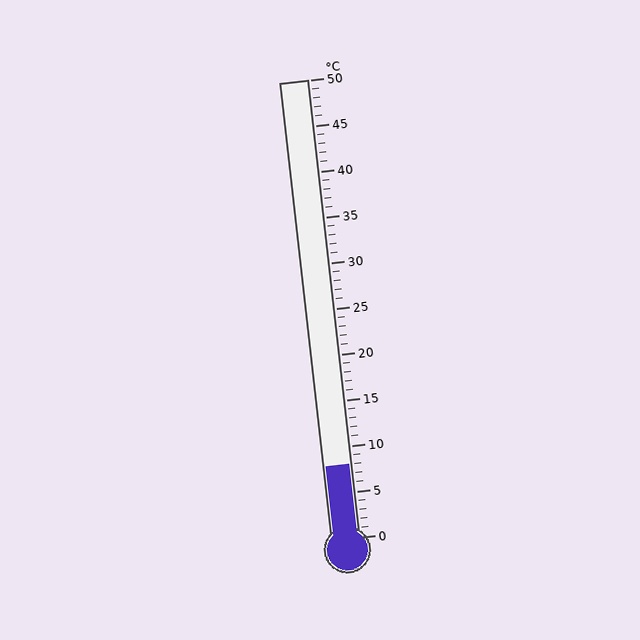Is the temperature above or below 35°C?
The temperature is below 35°C.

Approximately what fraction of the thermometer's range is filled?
The thermometer is filled to approximately 15% of its range.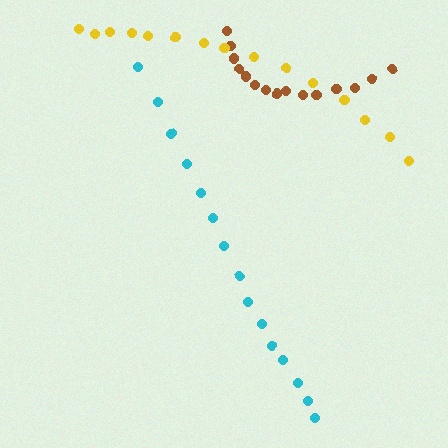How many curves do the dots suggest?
There are 3 distinct paths.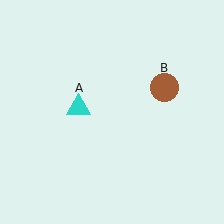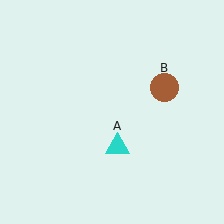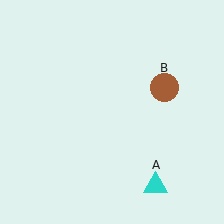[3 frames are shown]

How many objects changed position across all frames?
1 object changed position: cyan triangle (object A).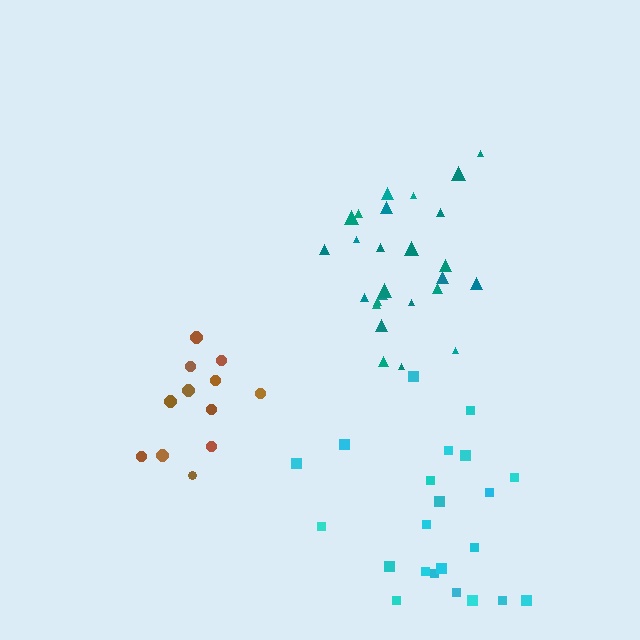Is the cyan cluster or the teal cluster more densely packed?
Teal.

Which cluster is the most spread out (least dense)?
Cyan.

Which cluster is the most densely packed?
Brown.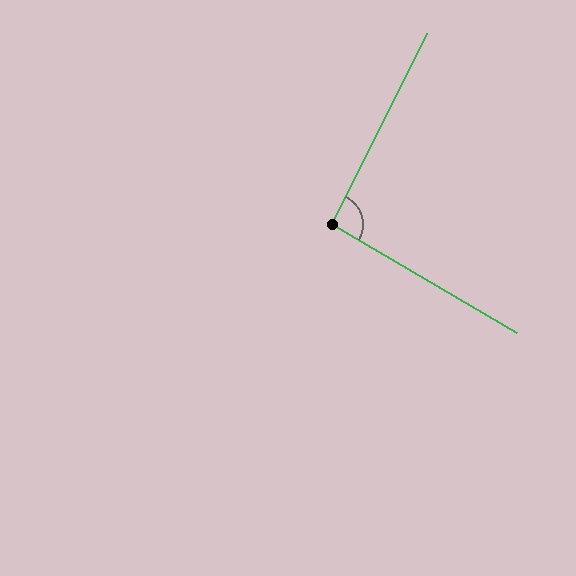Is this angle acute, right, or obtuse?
It is approximately a right angle.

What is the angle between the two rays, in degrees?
Approximately 94 degrees.